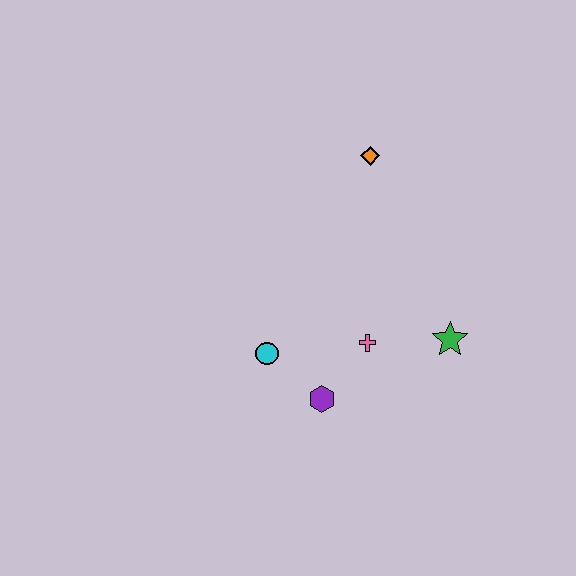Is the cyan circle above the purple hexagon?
Yes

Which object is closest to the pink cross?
The purple hexagon is closest to the pink cross.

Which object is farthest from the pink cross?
The orange diamond is farthest from the pink cross.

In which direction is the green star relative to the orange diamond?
The green star is below the orange diamond.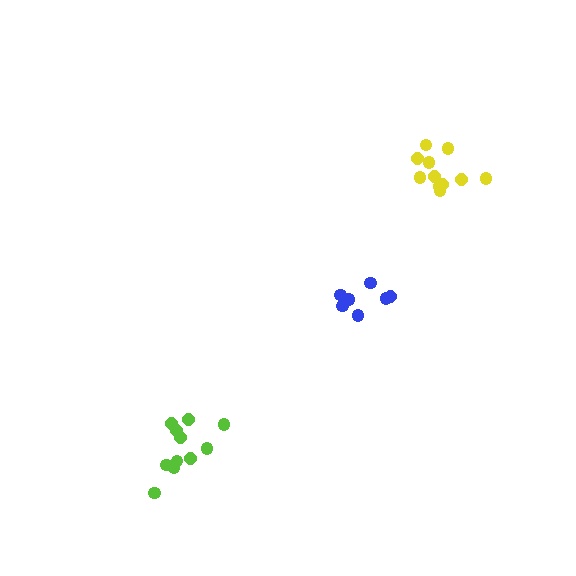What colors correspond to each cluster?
The clusters are colored: yellow, lime, blue.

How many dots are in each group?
Group 1: 11 dots, Group 2: 11 dots, Group 3: 7 dots (29 total).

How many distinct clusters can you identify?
There are 3 distinct clusters.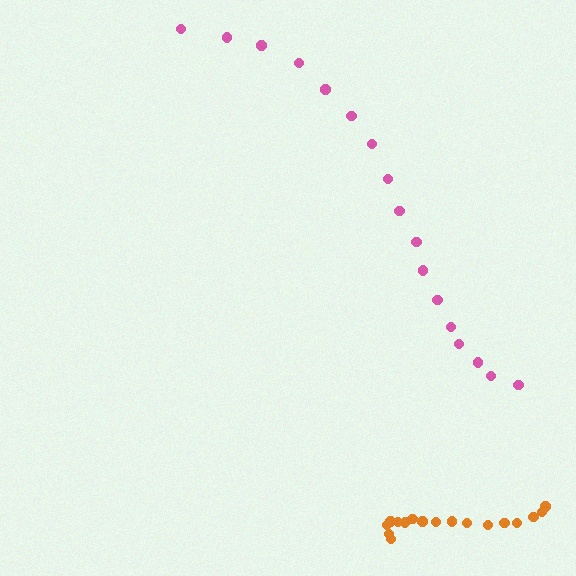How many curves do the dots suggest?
There are 2 distinct paths.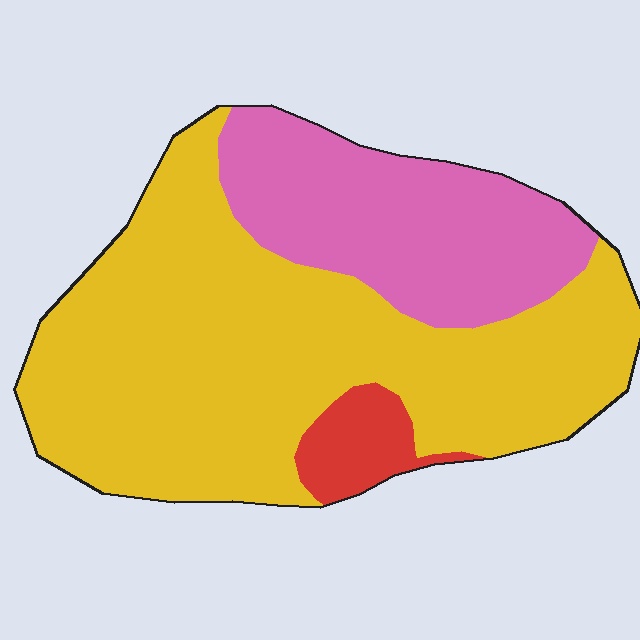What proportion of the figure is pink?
Pink takes up between a sixth and a third of the figure.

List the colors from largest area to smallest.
From largest to smallest: yellow, pink, red.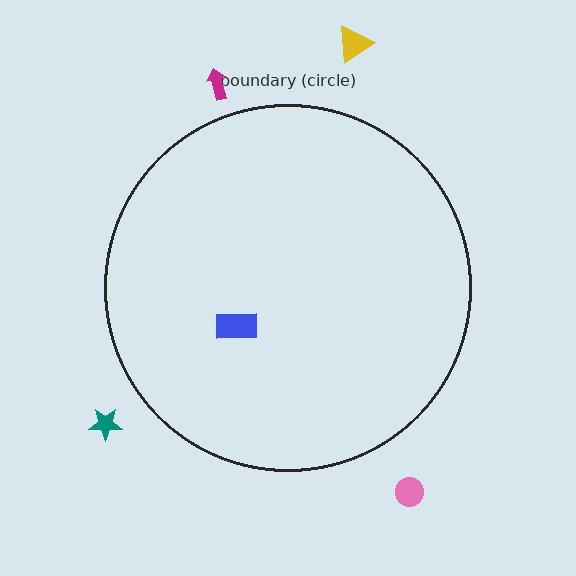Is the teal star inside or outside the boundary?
Outside.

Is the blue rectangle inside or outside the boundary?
Inside.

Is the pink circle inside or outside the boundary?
Outside.